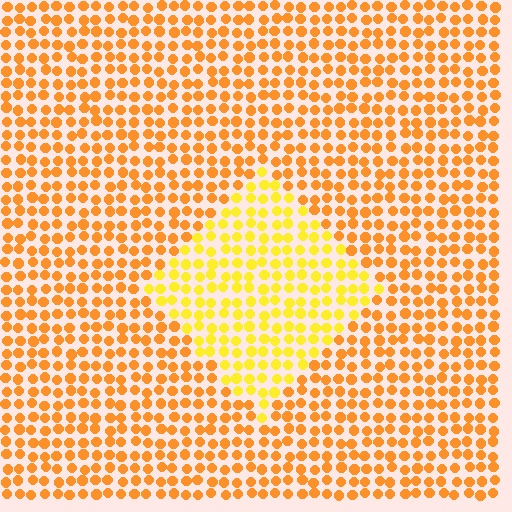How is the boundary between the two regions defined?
The boundary is defined purely by a slight shift in hue (about 27 degrees). Spacing, size, and orientation are identical on both sides.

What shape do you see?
I see a diamond.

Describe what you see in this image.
The image is filled with small orange elements in a uniform arrangement. A diamond-shaped region is visible where the elements are tinted to a slightly different hue, forming a subtle color boundary.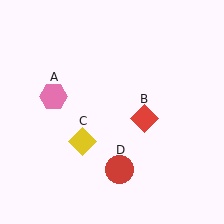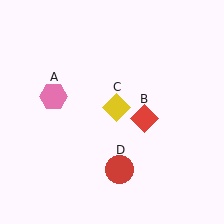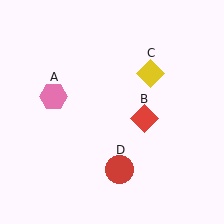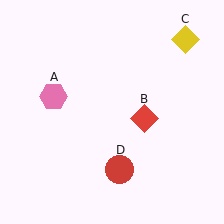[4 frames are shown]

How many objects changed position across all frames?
1 object changed position: yellow diamond (object C).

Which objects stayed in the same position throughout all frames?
Pink hexagon (object A) and red diamond (object B) and red circle (object D) remained stationary.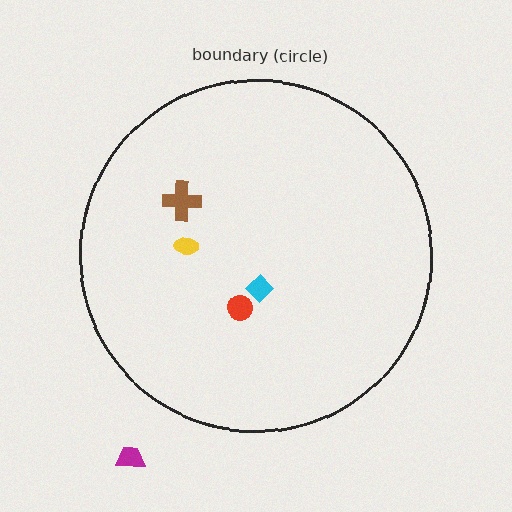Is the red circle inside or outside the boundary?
Inside.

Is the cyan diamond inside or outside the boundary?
Inside.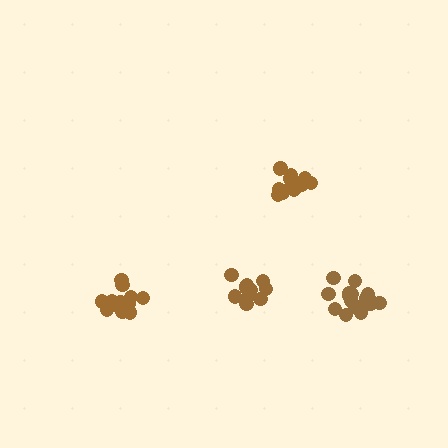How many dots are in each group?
Group 1: 15 dots, Group 2: 18 dots, Group 3: 14 dots, Group 4: 15 dots (62 total).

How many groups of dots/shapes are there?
There are 4 groups.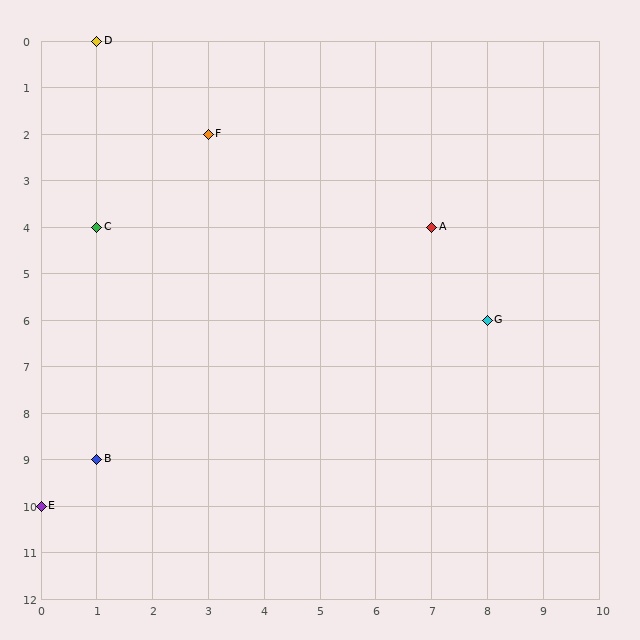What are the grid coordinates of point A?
Point A is at grid coordinates (7, 4).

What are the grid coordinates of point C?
Point C is at grid coordinates (1, 4).